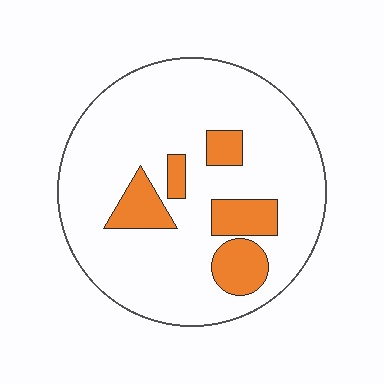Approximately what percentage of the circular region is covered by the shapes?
Approximately 15%.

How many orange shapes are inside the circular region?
5.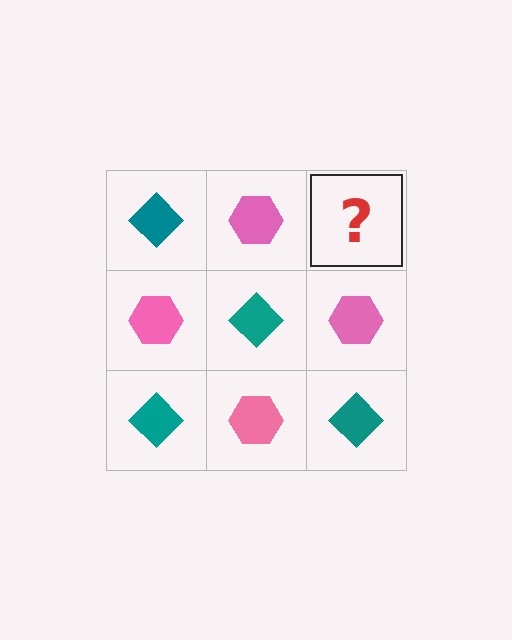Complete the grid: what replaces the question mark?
The question mark should be replaced with a teal diamond.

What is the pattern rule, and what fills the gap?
The rule is that it alternates teal diamond and pink hexagon in a checkerboard pattern. The gap should be filled with a teal diamond.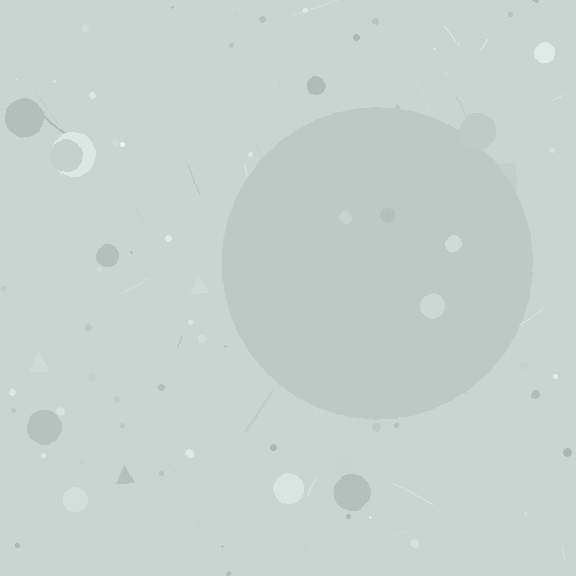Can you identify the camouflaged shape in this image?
The camouflaged shape is a circle.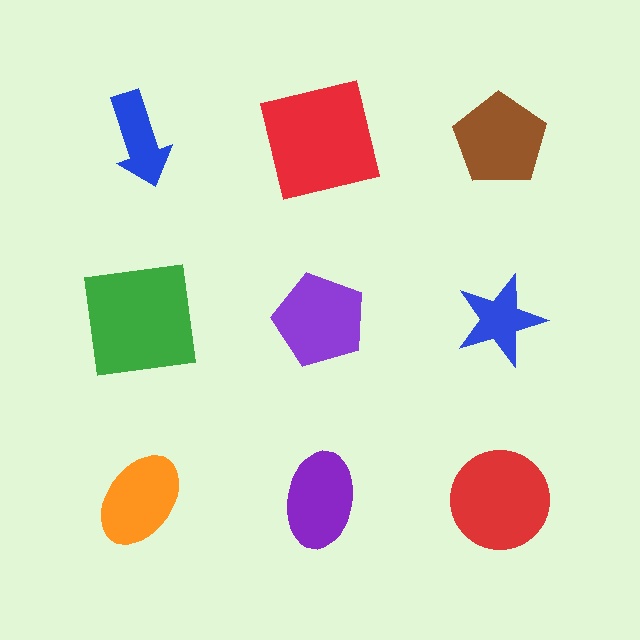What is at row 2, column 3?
A blue star.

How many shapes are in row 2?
3 shapes.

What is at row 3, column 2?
A purple ellipse.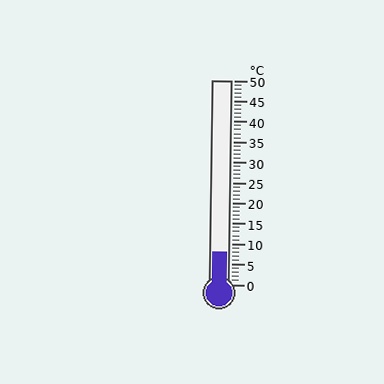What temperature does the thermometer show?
The thermometer shows approximately 8°C.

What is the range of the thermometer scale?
The thermometer scale ranges from 0°C to 50°C.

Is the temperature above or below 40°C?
The temperature is below 40°C.